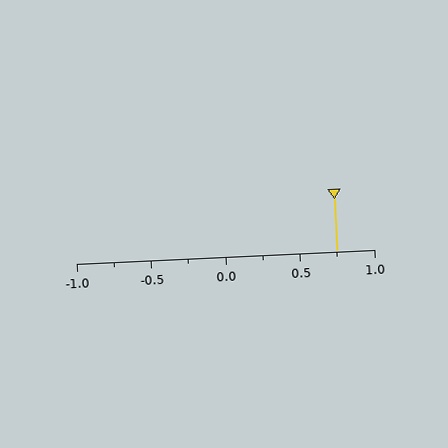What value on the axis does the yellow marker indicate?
The marker indicates approximately 0.75.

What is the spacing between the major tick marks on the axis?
The major ticks are spaced 0.5 apart.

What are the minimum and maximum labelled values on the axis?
The axis runs from -1.0 to 1.0.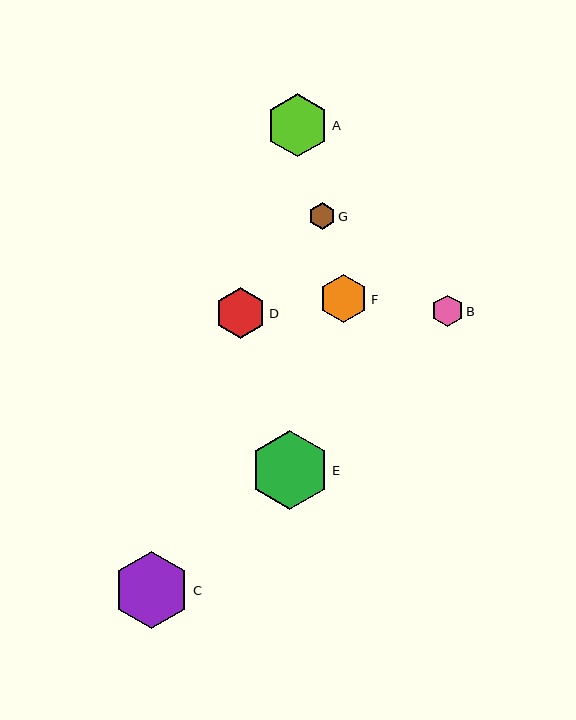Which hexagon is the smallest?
Hexagon G is the smallest with a size of approximately 26 pixels.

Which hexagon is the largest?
Hexagon E is the largest with a size of approximately 79 pixels.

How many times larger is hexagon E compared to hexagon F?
Hexagon E is approximately 1.7 times the size of hexagon F.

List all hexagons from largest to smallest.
From largest to smallest: E, C, A, D, F, B, G.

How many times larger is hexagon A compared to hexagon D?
Hexagon A is approximately 1.2 times the size of hexagon D.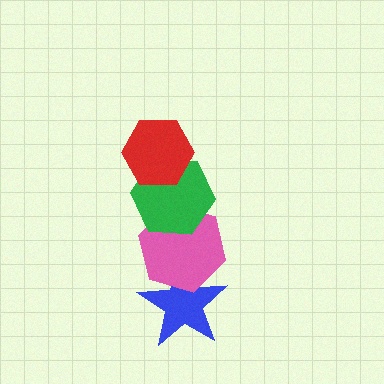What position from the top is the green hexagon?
The green hexagon is 2nd from the top.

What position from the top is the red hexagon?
The red hexagon is 1st from the top.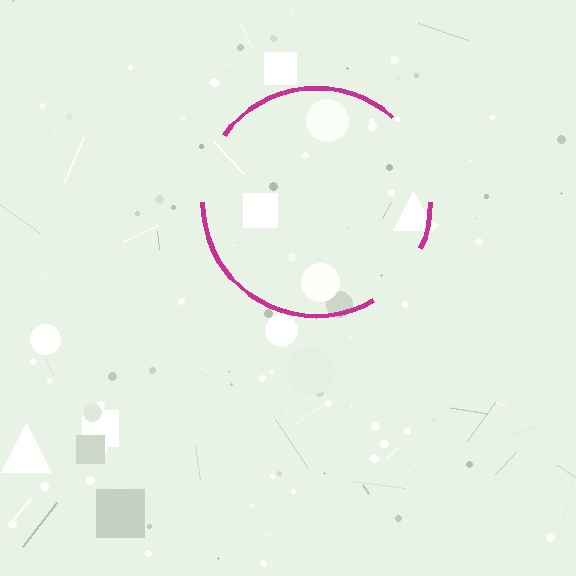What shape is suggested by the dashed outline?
The dashed outline suggests a circle.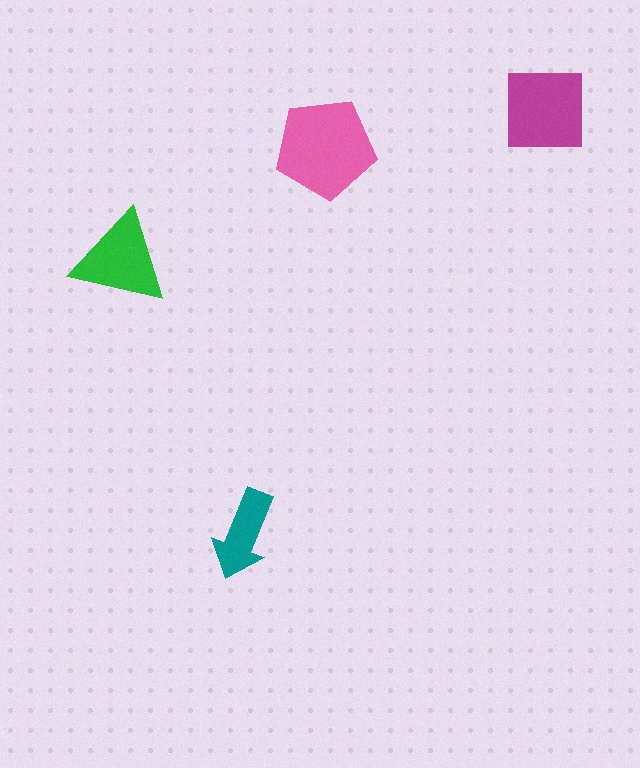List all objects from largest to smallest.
The pink pentagon, the magenta square, the green triangle, the teal arrow.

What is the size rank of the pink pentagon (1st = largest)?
1st.